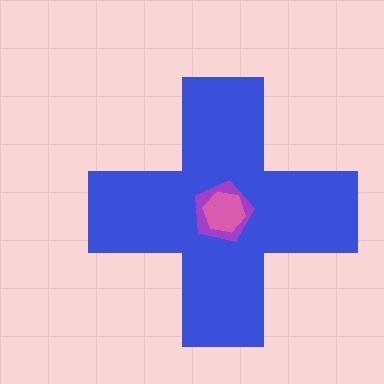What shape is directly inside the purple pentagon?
The pink hexagon.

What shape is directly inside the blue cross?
The purple pentagon.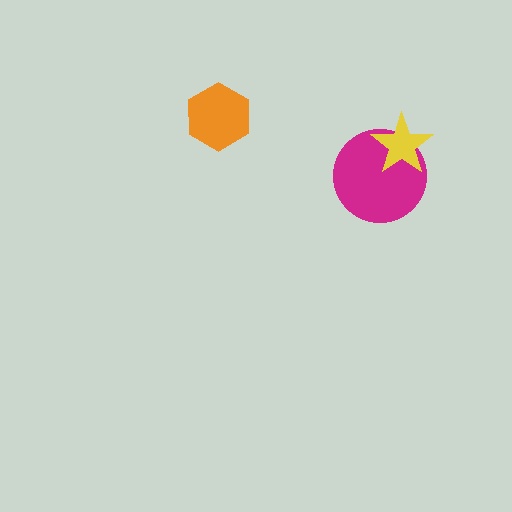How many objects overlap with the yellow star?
1 object overlaps with the yellow star.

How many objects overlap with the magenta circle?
1 object overlaps with the magenta circle.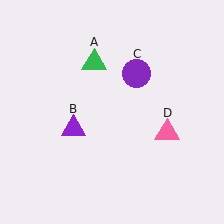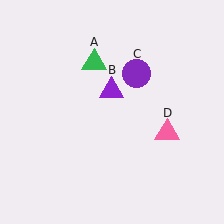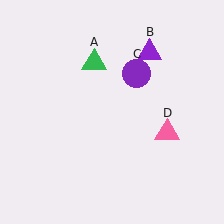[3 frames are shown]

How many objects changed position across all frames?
1 object changed position: purple triangle (object B).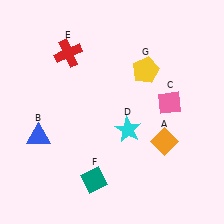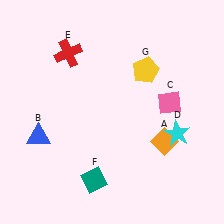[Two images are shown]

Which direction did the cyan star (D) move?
The cyan star (D) moved right.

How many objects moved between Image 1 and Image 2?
1 object moved between the two images.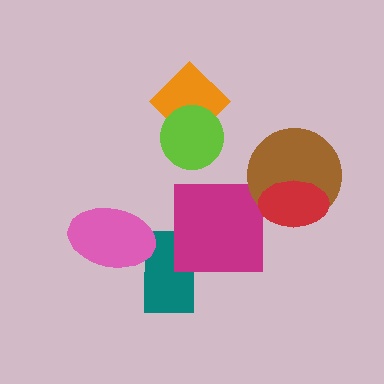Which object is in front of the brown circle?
The red ellipse is in front of the brown circle.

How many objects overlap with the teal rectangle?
2 objects overlap with the teal rectangle.